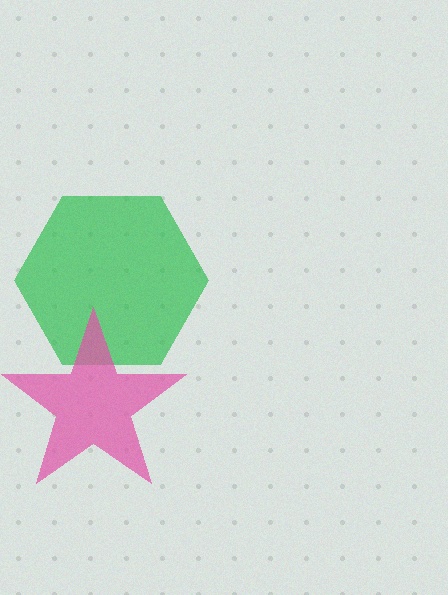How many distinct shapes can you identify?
There are 2 distinct shapes: a green hexagon, a pink star.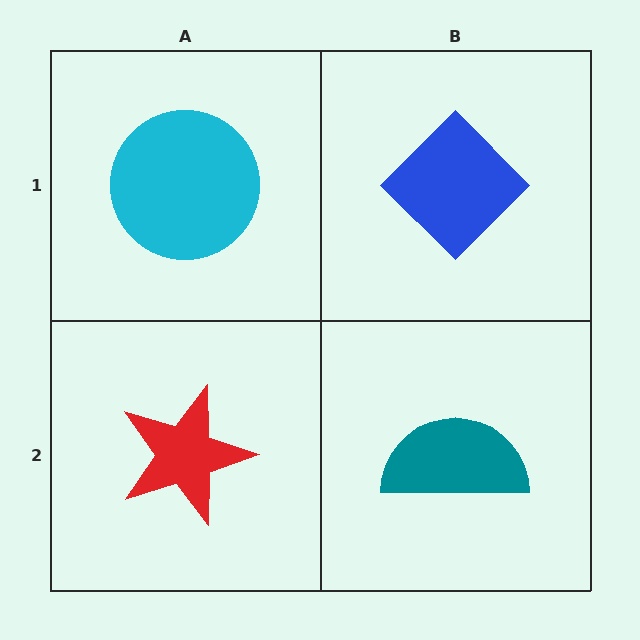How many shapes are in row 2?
2 shapes.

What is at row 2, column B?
A teal semicircle.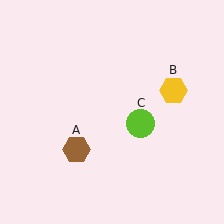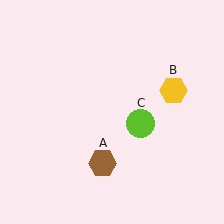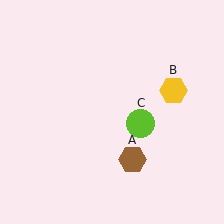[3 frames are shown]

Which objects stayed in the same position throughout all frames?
Yellow hexagon (object B) and lime circle (object C) remained stationary.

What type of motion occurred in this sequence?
The brown hexagon (object A) rotated counterclockwise around the center of the scene.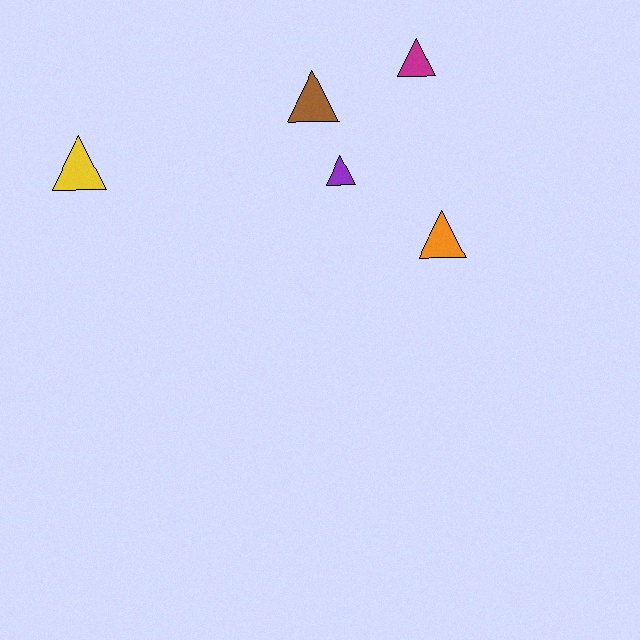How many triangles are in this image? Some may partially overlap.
There are 5 triangles.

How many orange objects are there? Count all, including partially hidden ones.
There is 1 orange object.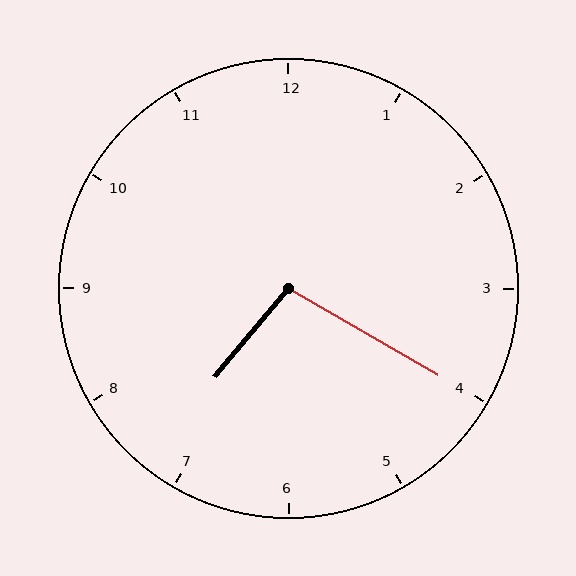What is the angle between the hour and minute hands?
Approximately 100 degrees.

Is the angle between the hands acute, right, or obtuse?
It is obtuse.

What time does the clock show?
7:20.